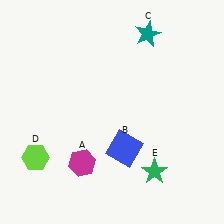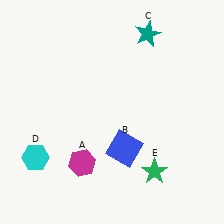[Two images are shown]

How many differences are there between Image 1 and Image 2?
There is 1 difference between the two images.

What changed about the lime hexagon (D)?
In Image 1, D is lime. In Image 2, it changed to cyan.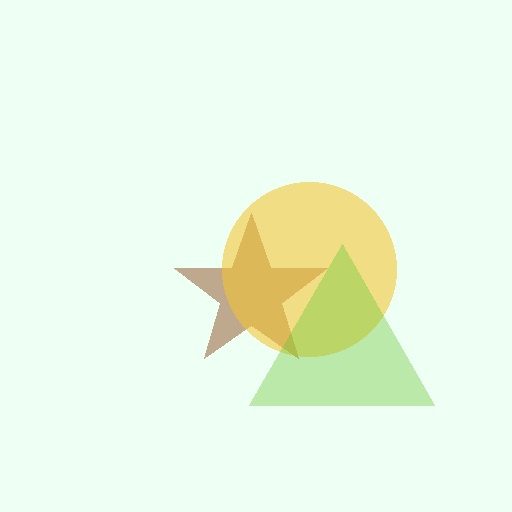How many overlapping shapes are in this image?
There are 3 overlapping shapes in the image.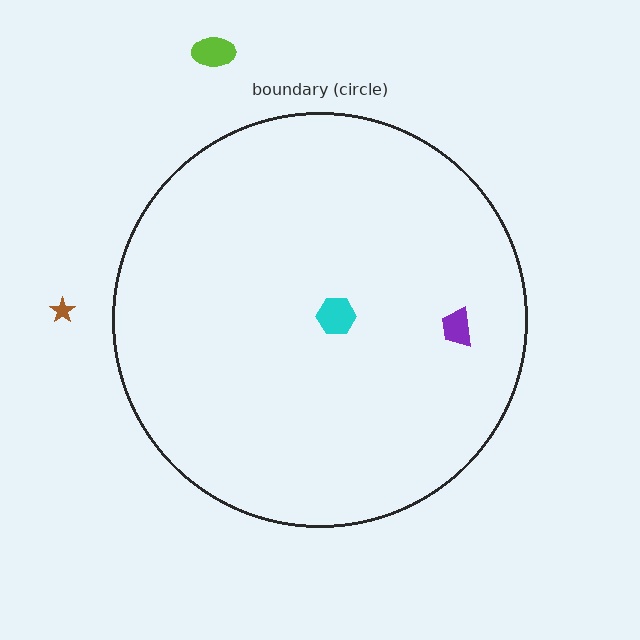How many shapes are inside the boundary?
2 inside, 2 outside.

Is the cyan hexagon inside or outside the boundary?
Inside.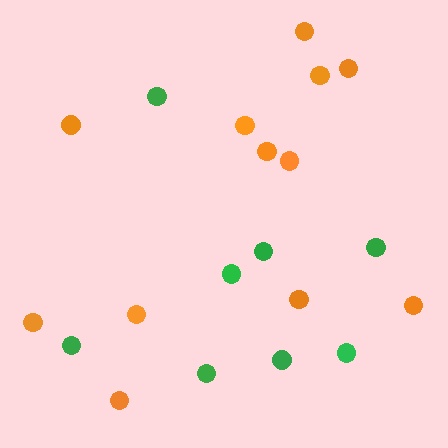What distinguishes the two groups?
There are 2 groups: one group of orange circles (12) and one group of green circles (8).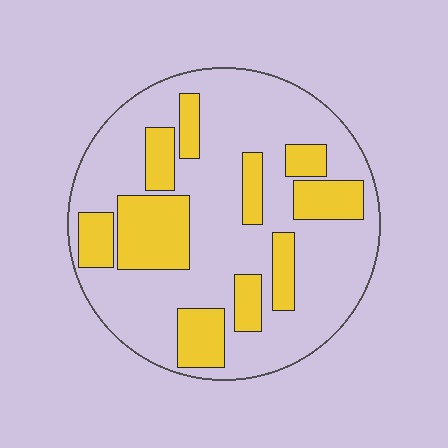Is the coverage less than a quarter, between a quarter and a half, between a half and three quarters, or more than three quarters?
Between a quarter and a half.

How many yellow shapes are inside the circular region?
10.